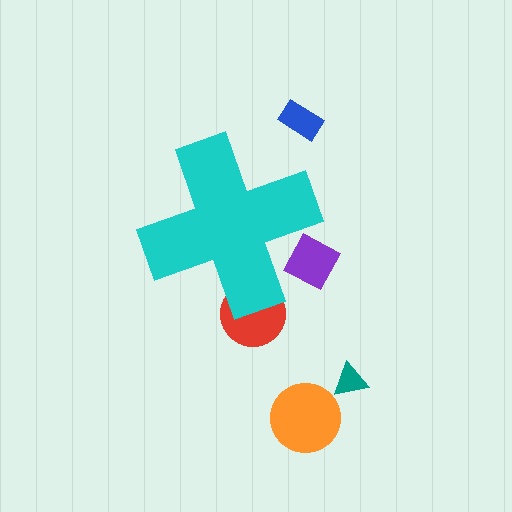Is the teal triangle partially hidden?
No, the teal triangle is fully visible.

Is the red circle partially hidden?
Yes, the red circle is partially hidden behind the cyan cross.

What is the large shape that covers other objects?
A cyan cross.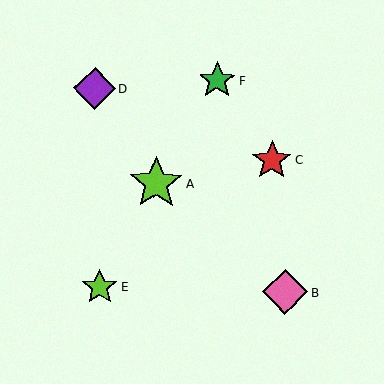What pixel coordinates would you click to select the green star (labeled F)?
Click at (217, 80) to select the green star F.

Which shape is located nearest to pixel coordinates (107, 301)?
The lime star (labeled E) at (99, 287) is nearest to that location.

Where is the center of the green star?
The center of the green star is at (217, 80).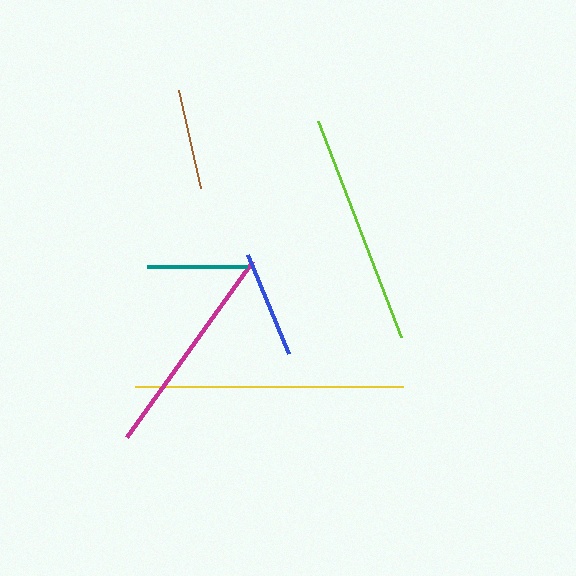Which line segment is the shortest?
The teal line is the shortest at approximately 100 pixels.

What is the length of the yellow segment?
The yellow segment is approximately 268 pixels long.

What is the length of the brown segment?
The brown segment is approximately 101 pixels long.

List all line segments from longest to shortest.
From longest to shortest: yellow, lime, magenta, blue, brown, teal.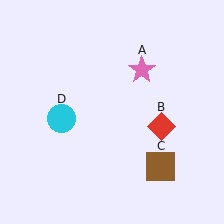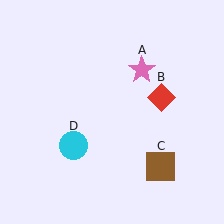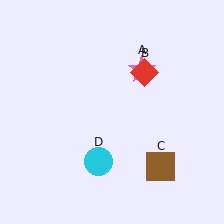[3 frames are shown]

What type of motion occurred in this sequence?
The red diamond (object B), cyan circle (object D) rotated counterclockwise around the center of the scene.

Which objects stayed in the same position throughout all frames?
Pink star (object A) and brown square (object C) remained stationary.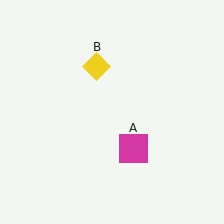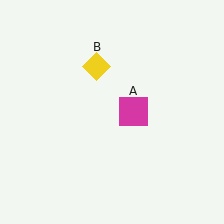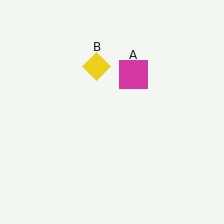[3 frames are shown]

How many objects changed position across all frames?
1 object changed position: magenta square (object A).